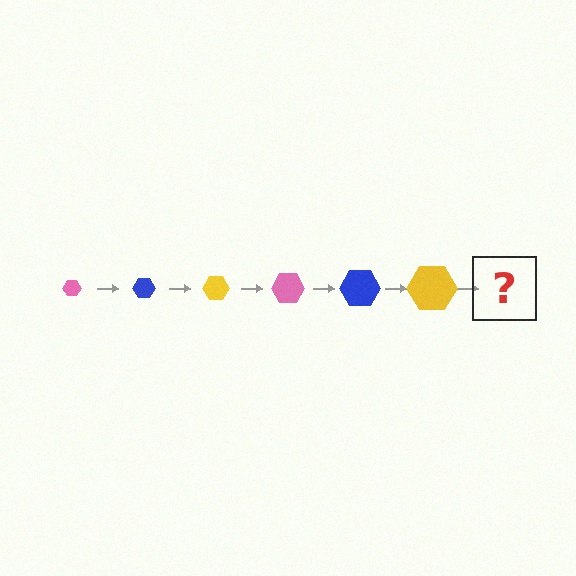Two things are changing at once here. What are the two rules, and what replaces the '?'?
The two rules are that the hexagon grows larger each step and the color cycles through pink, blue, and yellow. The '?' should be a pink hexagon, larger than the previous one.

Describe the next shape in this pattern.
It should be a pink hexagon, larger than the previous one.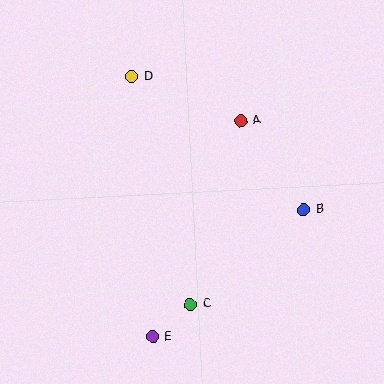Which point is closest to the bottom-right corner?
Point B is closest to the bottom-right corner.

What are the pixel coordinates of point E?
Point E is at (153, 337).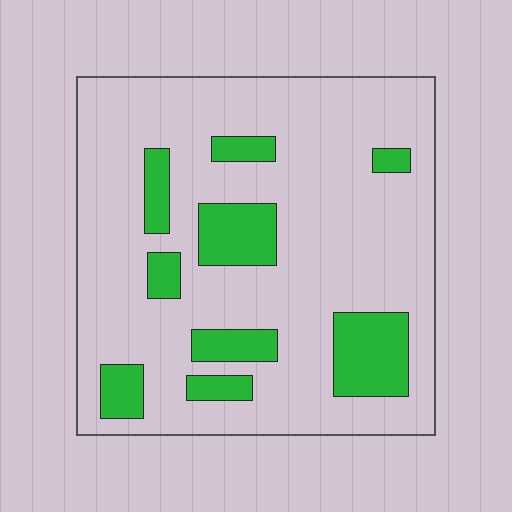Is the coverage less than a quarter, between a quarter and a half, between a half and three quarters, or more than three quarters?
Less than a quarter.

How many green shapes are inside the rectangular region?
9.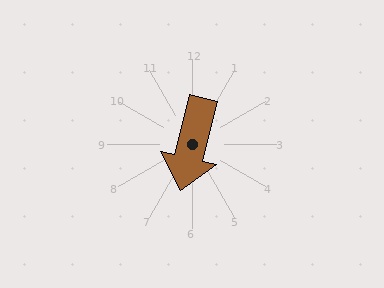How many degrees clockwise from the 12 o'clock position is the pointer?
Approximately 194 degrees.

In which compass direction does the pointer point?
South.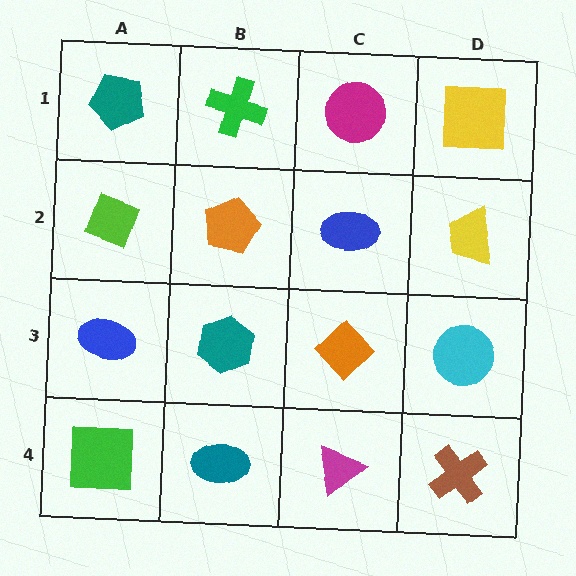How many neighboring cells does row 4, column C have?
3.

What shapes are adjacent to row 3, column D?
A yellow trapezoid (row 2, column D), a brown cross (row 4, column D), an orange diamond (row 3, column C).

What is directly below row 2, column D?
A cyan circle.